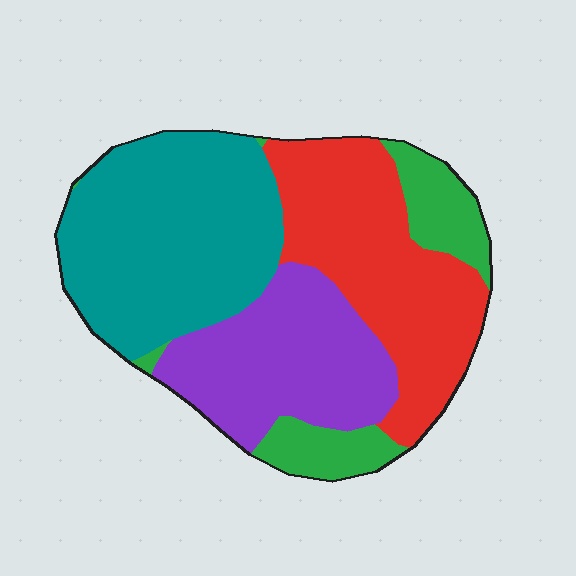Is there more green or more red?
Red.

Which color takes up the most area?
Teal, at roughly 35%.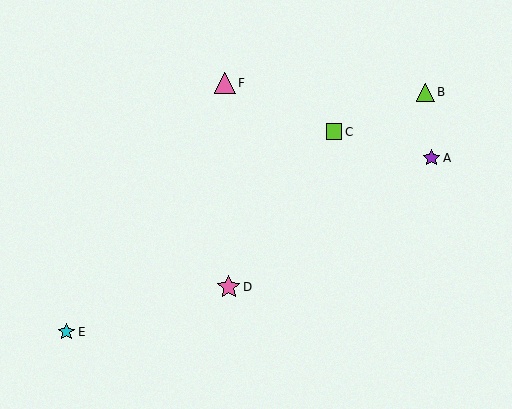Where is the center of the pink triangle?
The center of the pink triangle is at (225, 83).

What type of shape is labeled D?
Shape D is a pink star.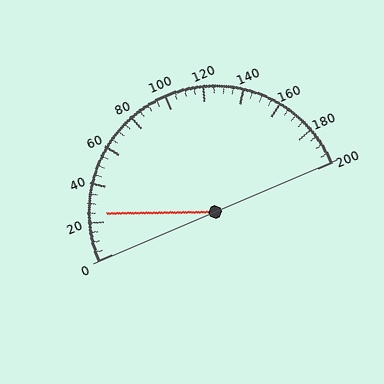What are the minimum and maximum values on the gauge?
The gauge ranges from 0 to 200.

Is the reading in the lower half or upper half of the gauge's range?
The reading is in the lower half of the range (0 to 200).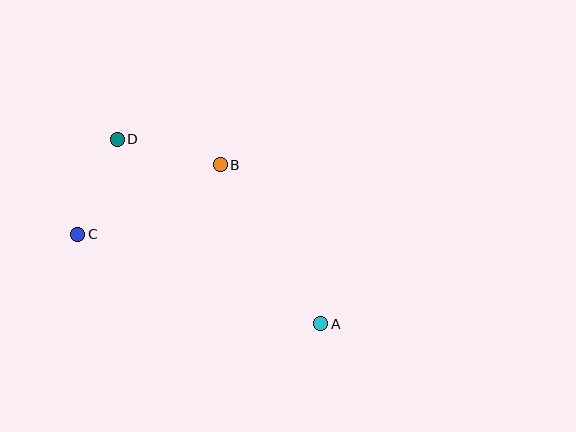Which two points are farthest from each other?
Points A and D are farthest from each other.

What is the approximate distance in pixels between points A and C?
The distance between A and C is approximately 259 pixels.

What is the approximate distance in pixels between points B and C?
The distance between B and C is approximately 159 pixels.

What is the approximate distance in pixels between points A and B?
The distance between A and B is approximately 189 pixels.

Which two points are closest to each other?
Points C and D are closest to each other.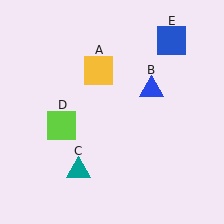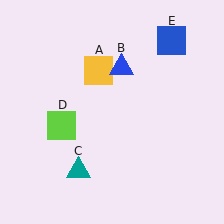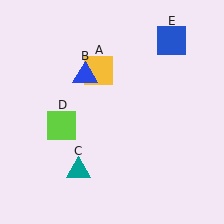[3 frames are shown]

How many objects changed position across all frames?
1 object changed position: blue triangle (object B).